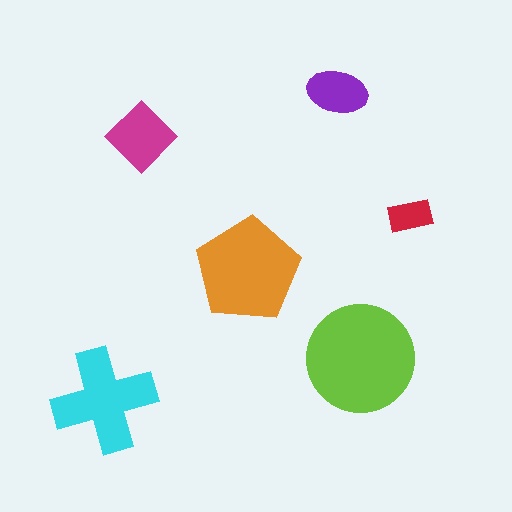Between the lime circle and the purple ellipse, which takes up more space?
The lime circle.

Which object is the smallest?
The red rectangle.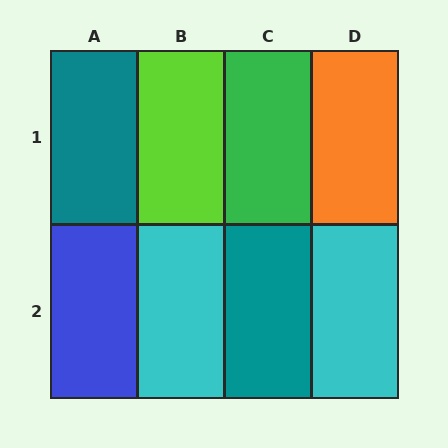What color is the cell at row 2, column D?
Cyan.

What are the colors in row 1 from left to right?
Teal, lime, green, orange.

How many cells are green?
1 cell is green.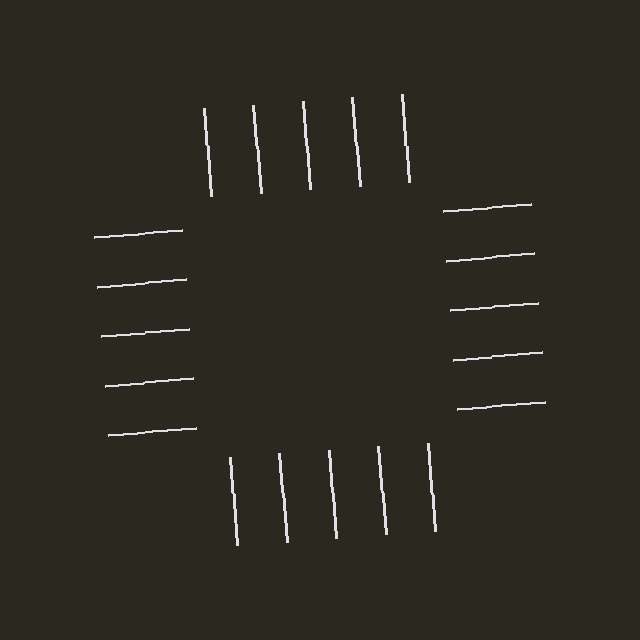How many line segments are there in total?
20 — 5 along each of the 4 edges.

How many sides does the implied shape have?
4 sides — the line-ends trace a square.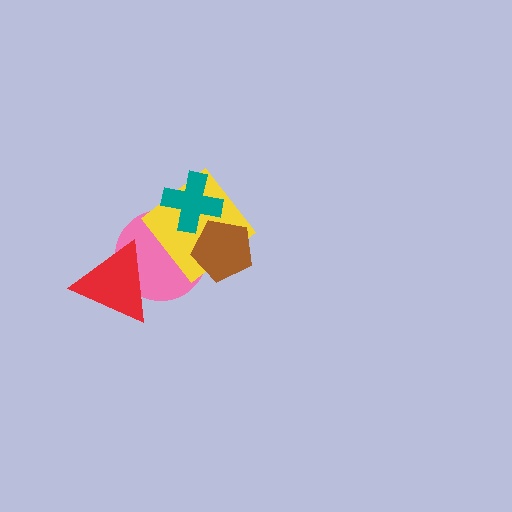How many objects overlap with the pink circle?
4 objects overlap with the pink circle.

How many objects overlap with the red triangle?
1 object overlaps with the red triangle.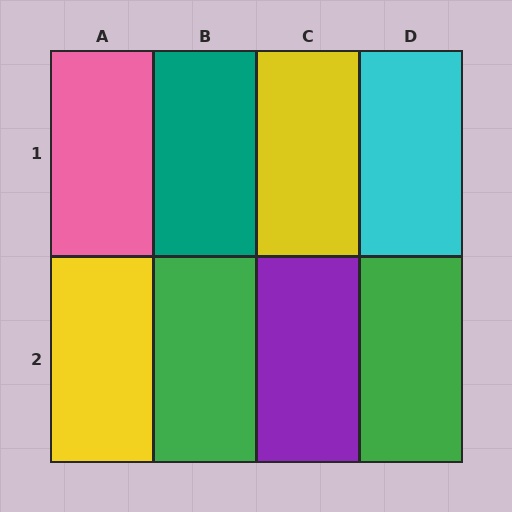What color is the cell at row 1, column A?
Pink.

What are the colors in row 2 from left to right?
Yellow, green, purple, green.